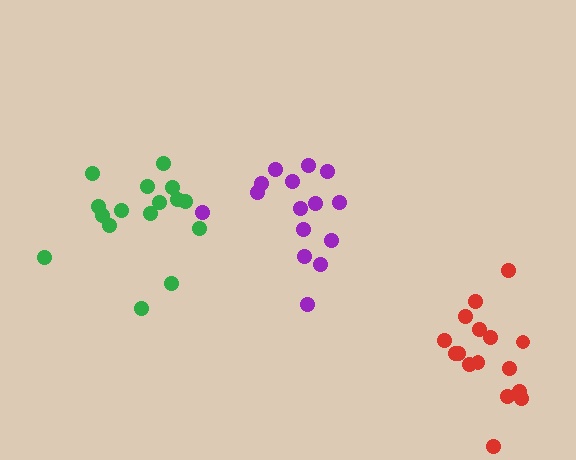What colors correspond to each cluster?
The clusters are colored: green, red, purple.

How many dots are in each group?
Group 1: 16 dots, Group 2: 16 dots, Group 3: 15 dots (47 total).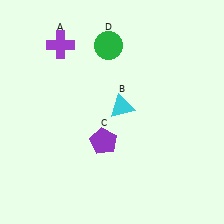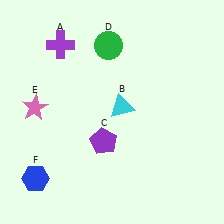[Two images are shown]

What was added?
A pink star (E), a blue hexagon (F) were added in Image 2.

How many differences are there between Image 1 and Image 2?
There are 2 differences between the two images.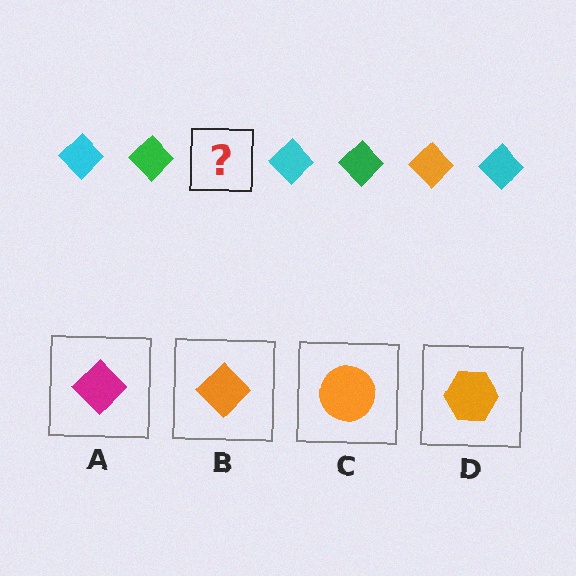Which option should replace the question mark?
Option B.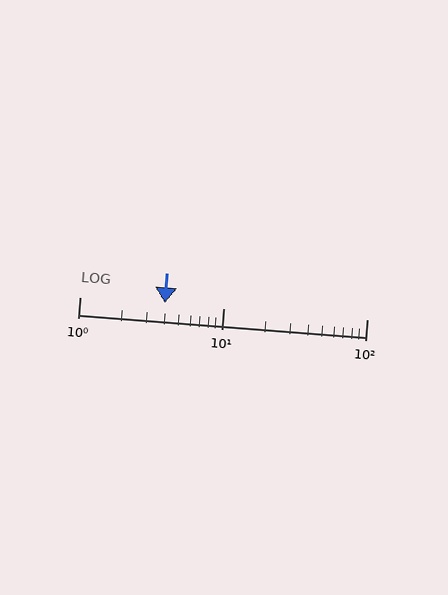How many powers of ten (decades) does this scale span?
The scale spans 2 decades, from 1 to 100.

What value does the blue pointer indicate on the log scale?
The pointer indicates approximately 3.9.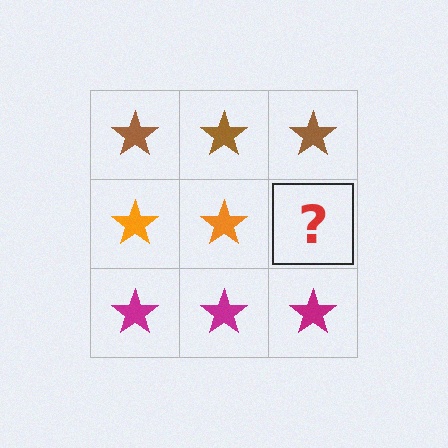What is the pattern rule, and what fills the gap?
The rule is that each row has a consistent color. The gap should be filled with an orange star.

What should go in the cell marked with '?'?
The missing cell should contain an orange star.